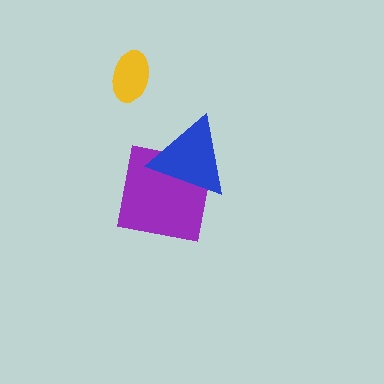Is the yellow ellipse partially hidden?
No, no other shape covers it.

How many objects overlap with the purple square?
1 object overlaps with the purple square.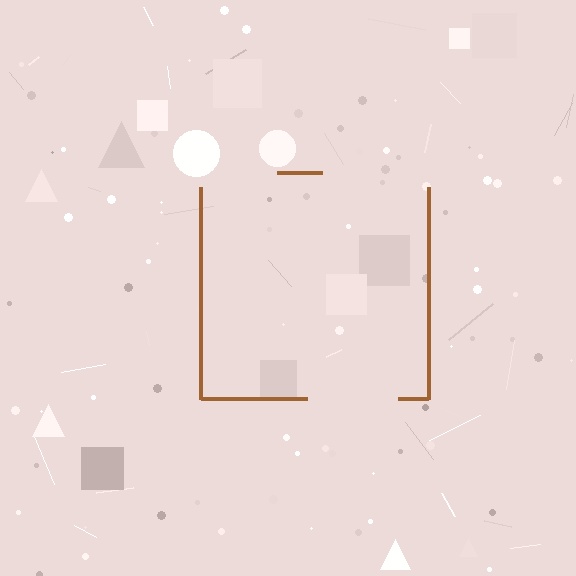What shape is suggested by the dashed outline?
The dashed outline suggests a square.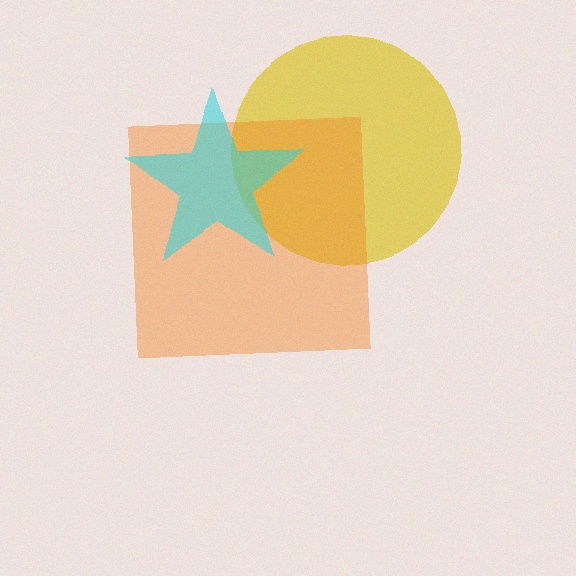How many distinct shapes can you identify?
There are 3 distinct shapes: a yellow circle, an orange square, a cyan star.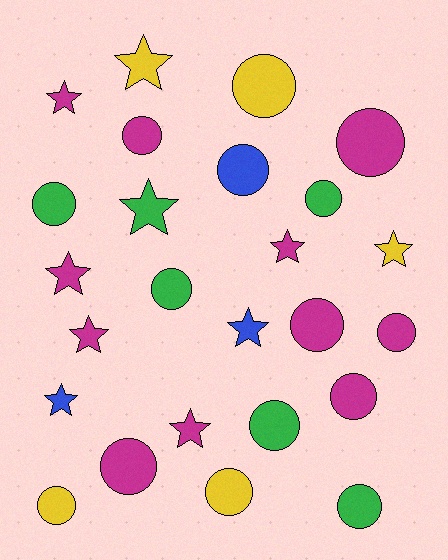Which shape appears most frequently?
Circle, with 15 objects.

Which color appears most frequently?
Magenta, with 11 objects.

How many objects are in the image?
There are 25 objects.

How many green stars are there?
There is 1 green star.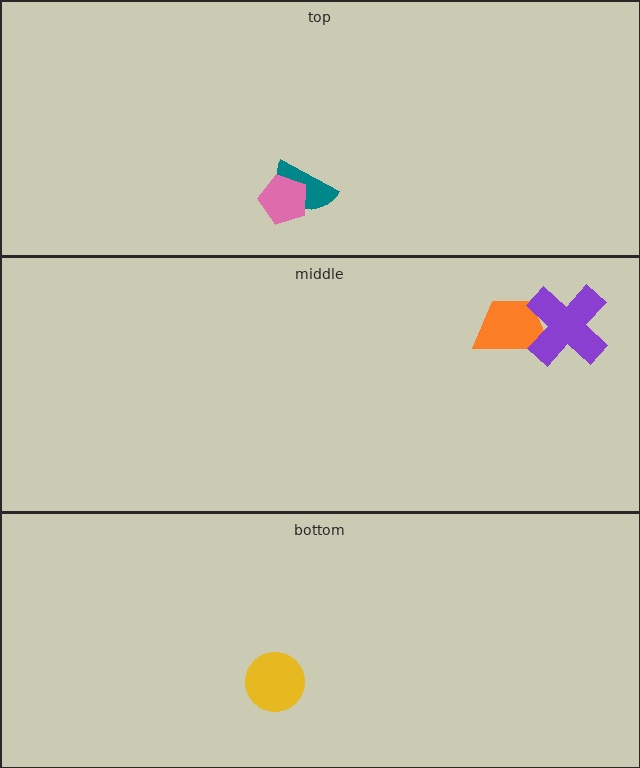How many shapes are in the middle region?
2.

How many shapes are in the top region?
2.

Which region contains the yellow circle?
The bottom region.